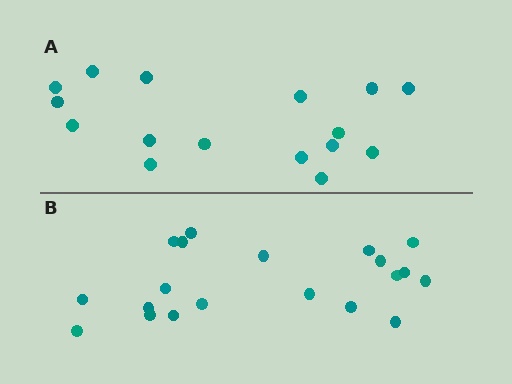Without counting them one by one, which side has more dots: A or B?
Region B (the bottom region) has more dots.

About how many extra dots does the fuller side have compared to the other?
Region B has about 4 more dots than region A.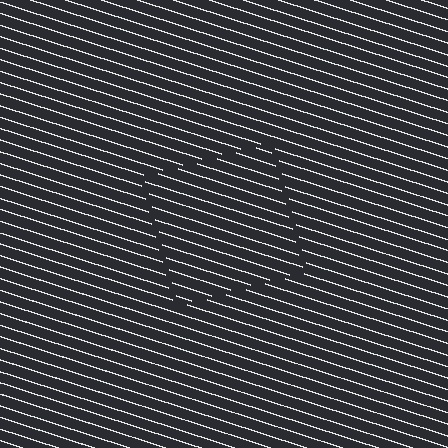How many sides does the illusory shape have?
4 sides — the line-ends trace a square.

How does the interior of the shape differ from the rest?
The interior of the shape contains the same grating, shifted by half a period — the contour is defined by the phase discontinuity where line-ends from the inner and outer gratings abut.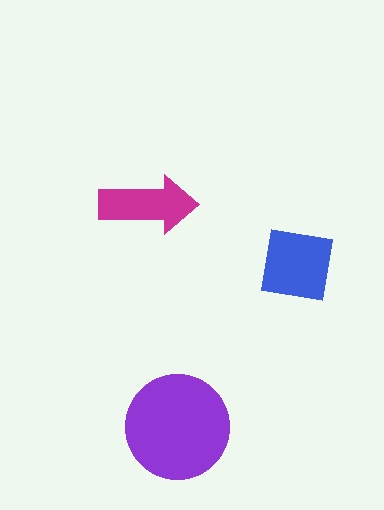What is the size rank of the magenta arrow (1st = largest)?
3rd.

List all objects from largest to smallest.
The purple circle, the blue square, the magenta arrow.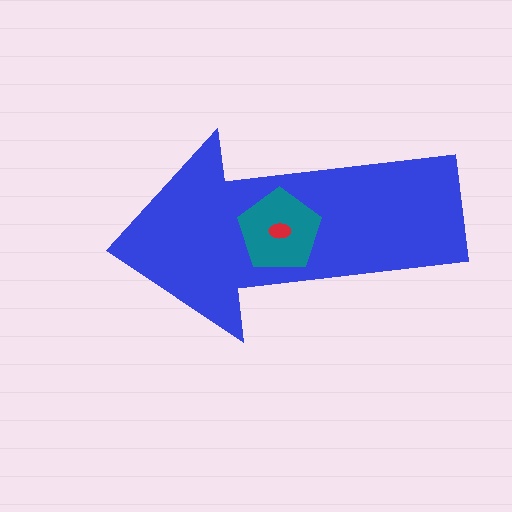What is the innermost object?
The red ellipse.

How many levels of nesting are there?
3.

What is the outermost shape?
The blue arrow.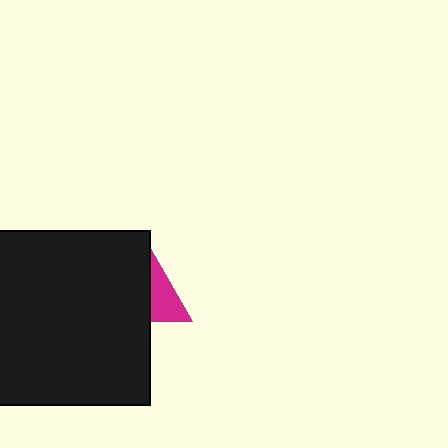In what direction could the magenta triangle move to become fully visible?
The magenta triangle could move right. That would shift it out from behind the black square entirely.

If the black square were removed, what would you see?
You would see the complete magenta triangle.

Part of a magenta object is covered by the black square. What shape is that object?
It is a triangle.